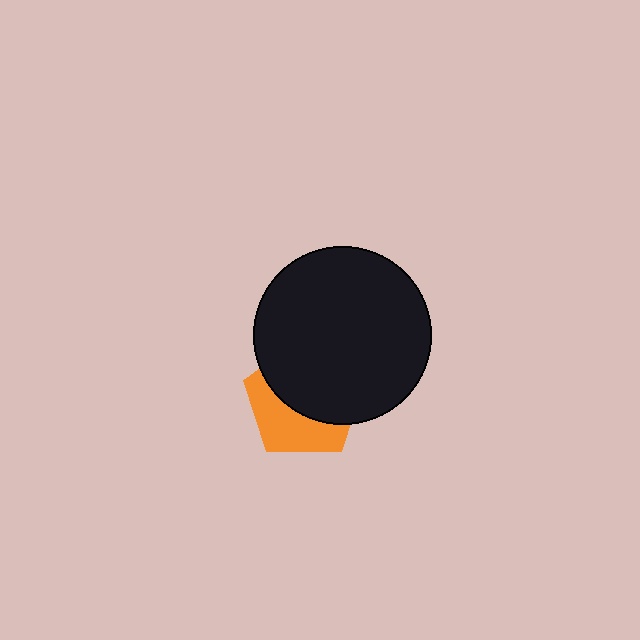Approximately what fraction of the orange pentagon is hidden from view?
Roughly 59% of the orange pentagon is hidden behind the black circle.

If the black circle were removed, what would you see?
You would see the complete orange pentagon.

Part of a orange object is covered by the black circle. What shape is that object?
It is a pentagon.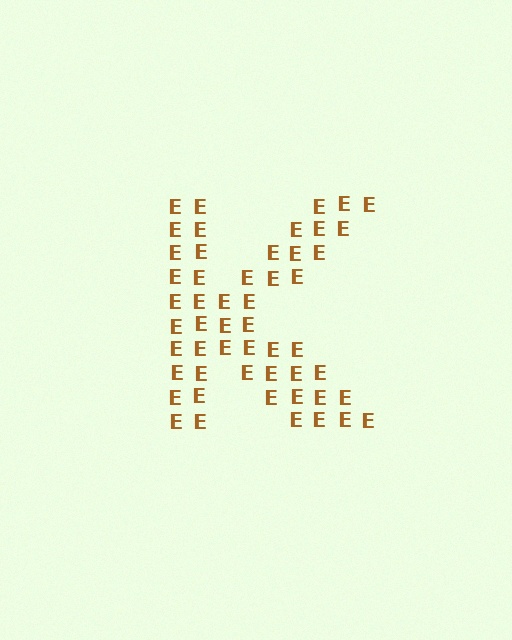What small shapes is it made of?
It is made of small letter E's.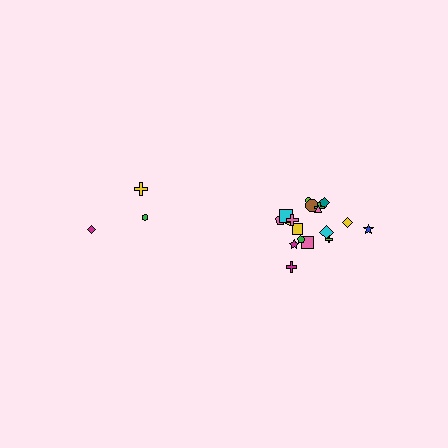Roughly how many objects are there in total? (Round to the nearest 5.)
Roughly 20 objects in total.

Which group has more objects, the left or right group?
The right group.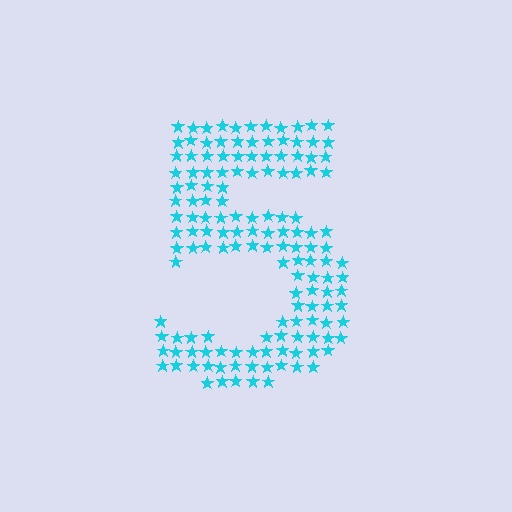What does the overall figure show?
The overall figure shows the digit 5.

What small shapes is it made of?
It is made of small stars.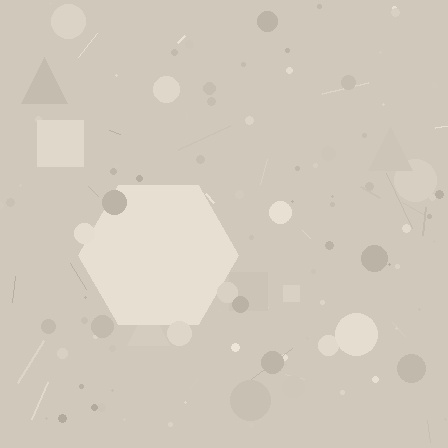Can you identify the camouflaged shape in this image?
The camouflaged shape is a hexagon.